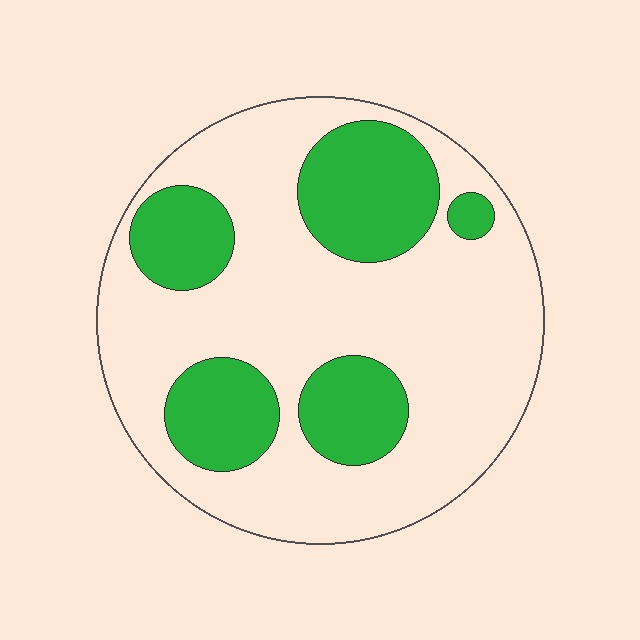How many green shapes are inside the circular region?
5.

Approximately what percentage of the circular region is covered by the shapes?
Approximately 30%.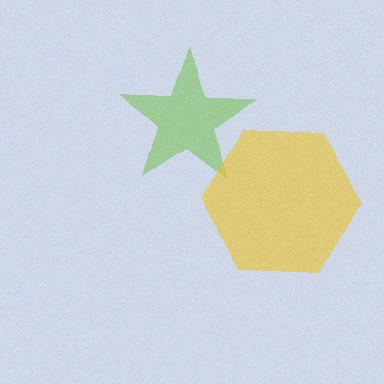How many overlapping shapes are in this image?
There are 2 overlapping shapes in the image.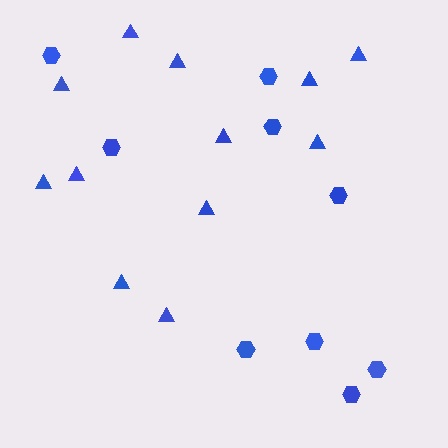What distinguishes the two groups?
There are 2 groups: one group of triangles (12) and one group of hexagons (9).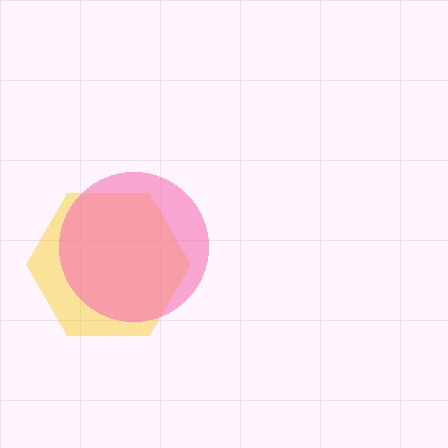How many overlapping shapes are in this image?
There are 2 overlapping shapes in the image.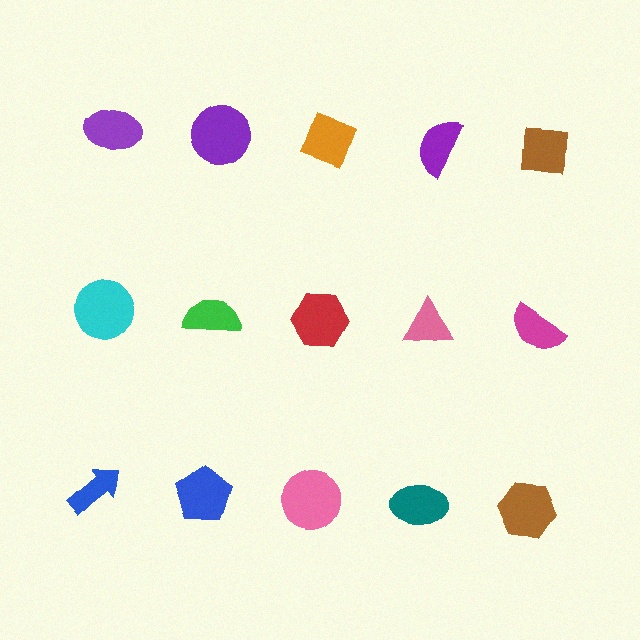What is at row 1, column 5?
A brown square.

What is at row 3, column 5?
A brown hexagon.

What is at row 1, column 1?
A purple ellipse.